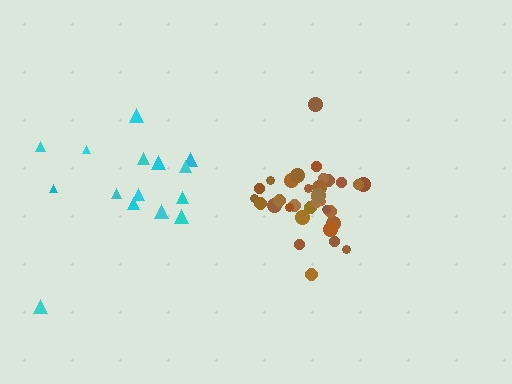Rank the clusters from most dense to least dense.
brown, cyan.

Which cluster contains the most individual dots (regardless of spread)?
Brown (33).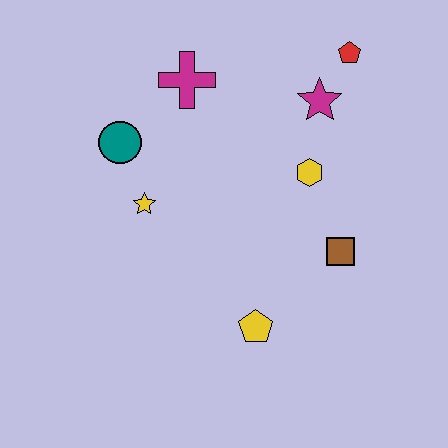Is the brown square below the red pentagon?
Yes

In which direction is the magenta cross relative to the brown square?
The magenta cross is above the brown square.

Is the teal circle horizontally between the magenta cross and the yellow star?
No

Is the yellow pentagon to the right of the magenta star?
No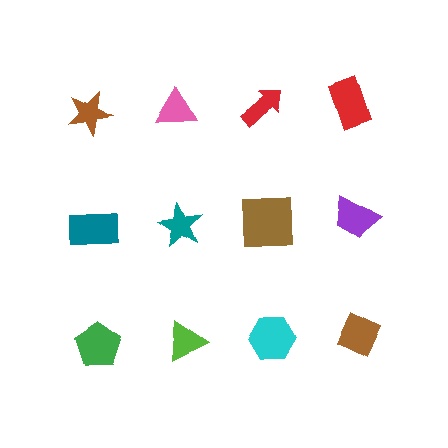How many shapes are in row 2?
4 shapes.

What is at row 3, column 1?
A green pentagon.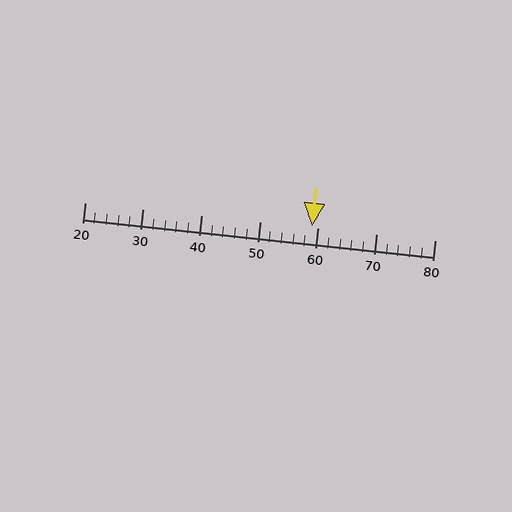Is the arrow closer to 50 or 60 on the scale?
The arrow is closer to 60.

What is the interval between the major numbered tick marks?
The major tick marks are spaced 10 units apart.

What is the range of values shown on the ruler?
The ruler shows values from 20 to 80.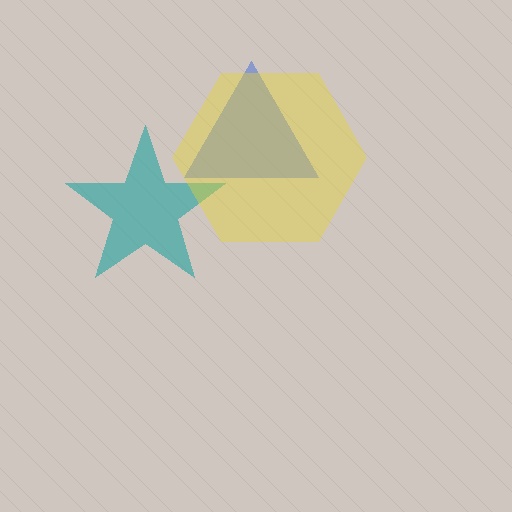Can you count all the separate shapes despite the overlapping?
Yes, there are 3 separate shapes.